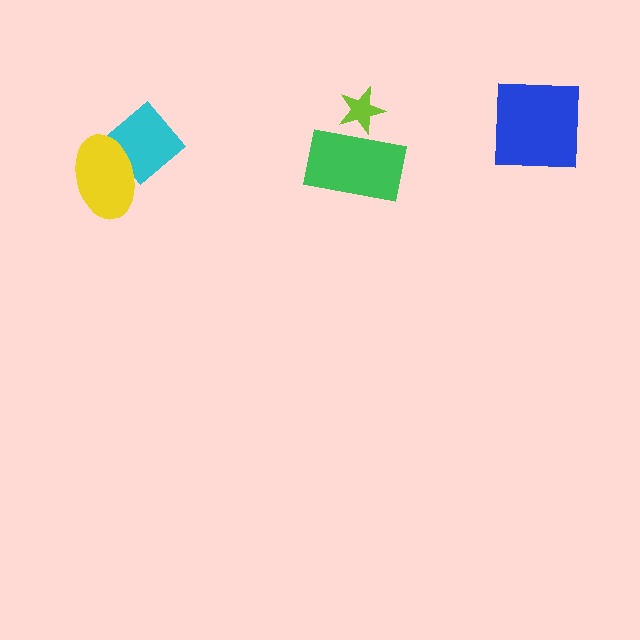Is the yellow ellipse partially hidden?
No, no other shape covers it.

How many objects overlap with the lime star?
1 object overlaps with the lime star.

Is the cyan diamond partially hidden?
Yes, it is partially covered by another shape.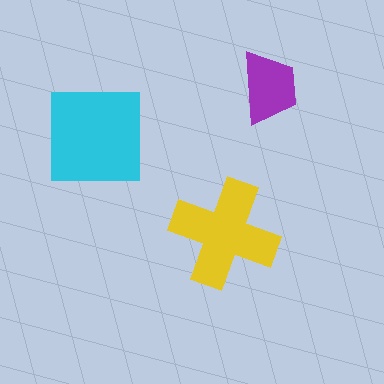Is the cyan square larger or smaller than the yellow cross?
Larger.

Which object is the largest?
The cyan square.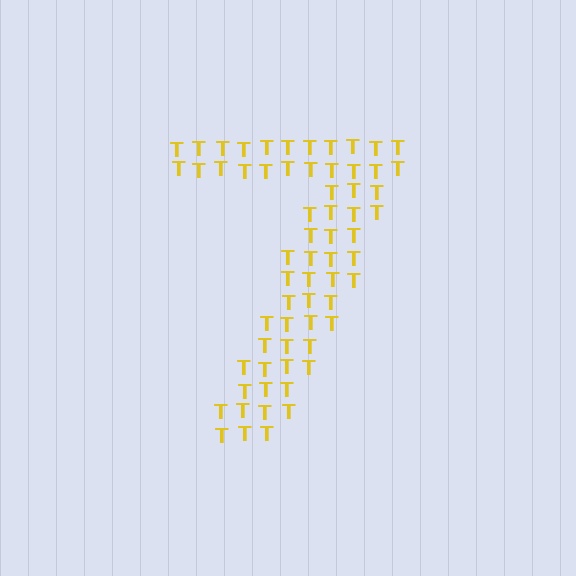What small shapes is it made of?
It is made of small letter T's.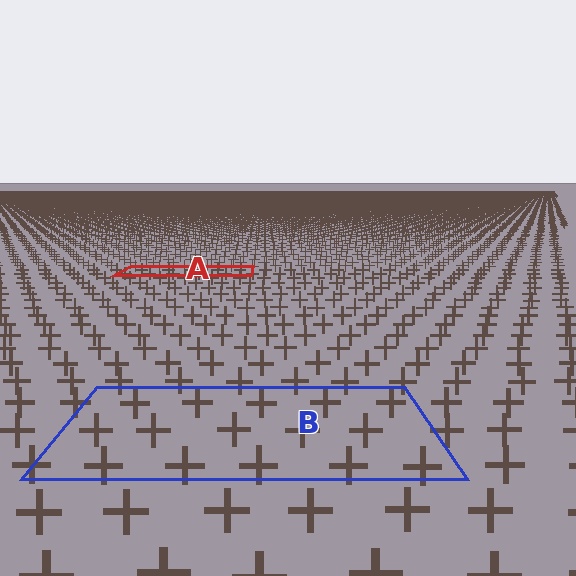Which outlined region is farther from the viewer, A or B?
Region A is farther from the viewer — the texture elements inside it appear smaller and more densely packed.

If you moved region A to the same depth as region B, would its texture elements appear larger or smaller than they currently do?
They would appear larger. At a closer depth, the same texture elements are projected at a bigger on-screen size.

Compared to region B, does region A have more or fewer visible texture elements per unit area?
Region A has more texture elements per unit area — they are packed more densely because it is farther away.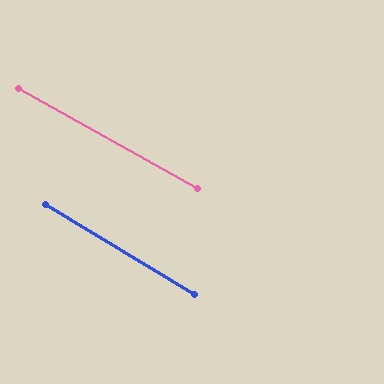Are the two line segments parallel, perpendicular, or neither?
Parallel — their directions differ by only 1.8°.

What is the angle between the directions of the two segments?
Approximately 2 degrees.